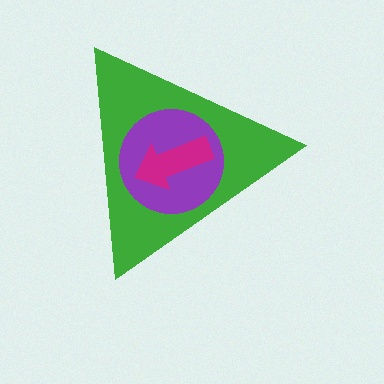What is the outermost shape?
The green triangle.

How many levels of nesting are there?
3.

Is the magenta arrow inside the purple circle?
Yes.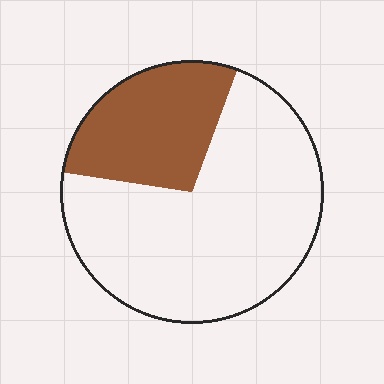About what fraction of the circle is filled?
About one quarter (1/4).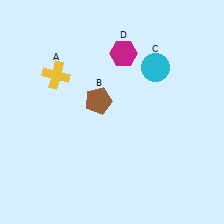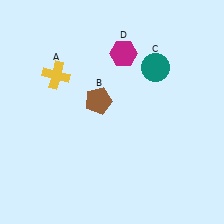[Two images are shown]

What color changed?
The circle (C) changed from cyan in Image 1 to teal in Image 2.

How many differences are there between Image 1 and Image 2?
There is 1 difference between the two images.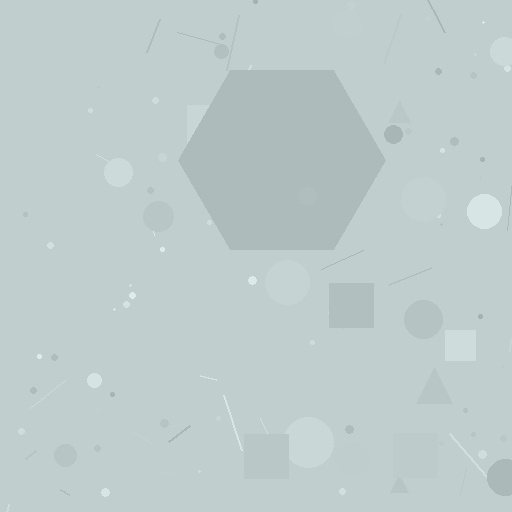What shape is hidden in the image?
A hexagon is hidden in the image.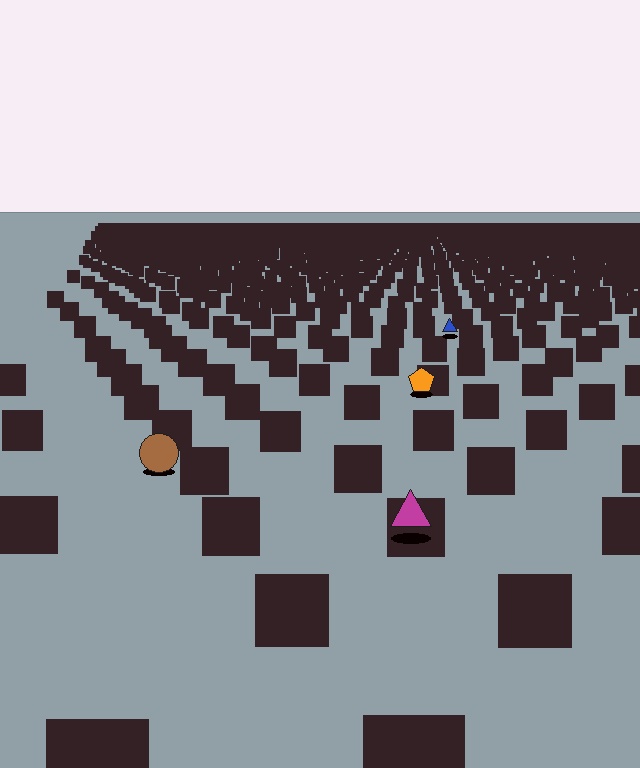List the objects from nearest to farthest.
From nearest to farthest: the magenta triangle, the brown circle, the orange pentagon, the blue triangle.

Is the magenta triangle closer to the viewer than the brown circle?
Yes. The magenta triangle is closer — you can tell from the texture gradient: the ground texture is coarser near it.